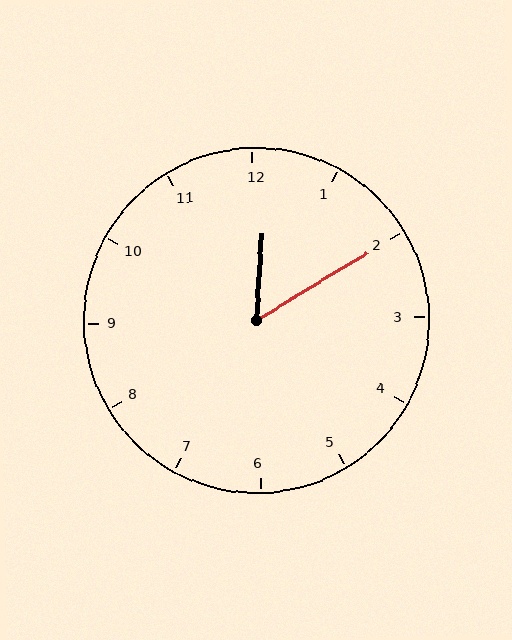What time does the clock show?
12:10.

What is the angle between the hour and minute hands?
Approximately 55 degrees.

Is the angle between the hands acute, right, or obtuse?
It is acute.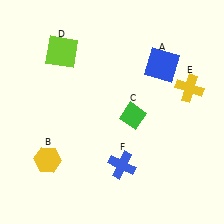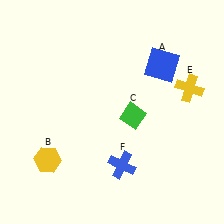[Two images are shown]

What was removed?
The lime square (D) was removed in Image 2.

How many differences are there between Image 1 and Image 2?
There is 1 difference between the two images.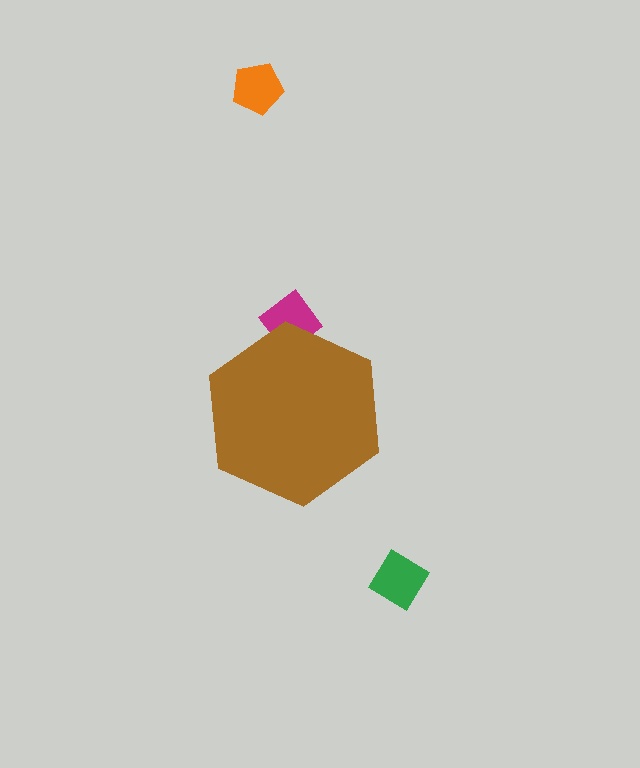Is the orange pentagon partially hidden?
No, the orange pentagon is fully visible.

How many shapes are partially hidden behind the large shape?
1 shape is partially hidden.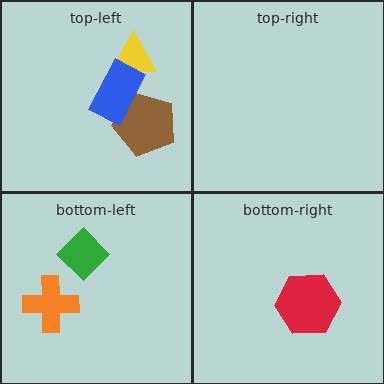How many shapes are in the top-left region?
3.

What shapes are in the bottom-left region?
The green diamond, the orange cross.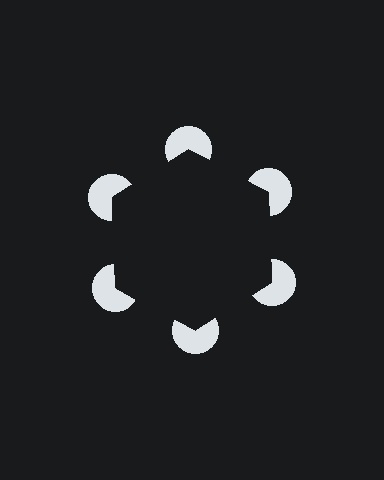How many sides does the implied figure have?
6 sides.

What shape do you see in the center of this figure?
An illusory hexagon — its edges are inferred from the aligned wedge cuts in the pac-man discs, not physically drawn.